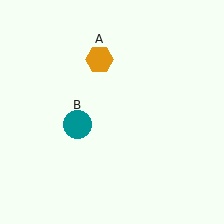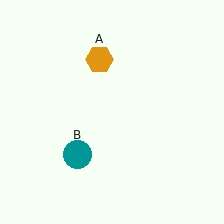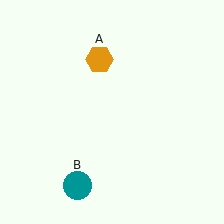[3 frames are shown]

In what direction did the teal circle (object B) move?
The teal circle (object B) moved down.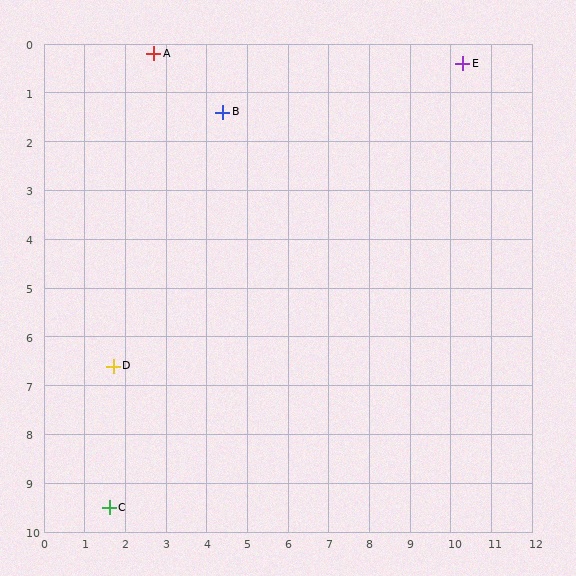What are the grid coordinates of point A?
Point A is at approximately (2.7, 0.2).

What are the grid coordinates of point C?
Point C is at approximately (1.6, 9.5).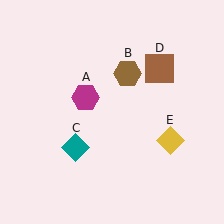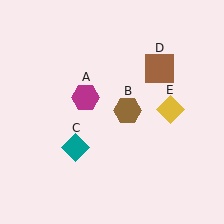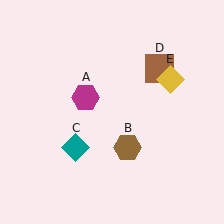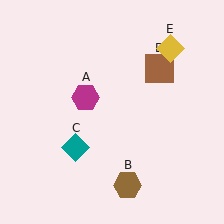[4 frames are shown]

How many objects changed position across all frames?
2 objects changed position: brown hexagon (object B), yellow diamond (object E).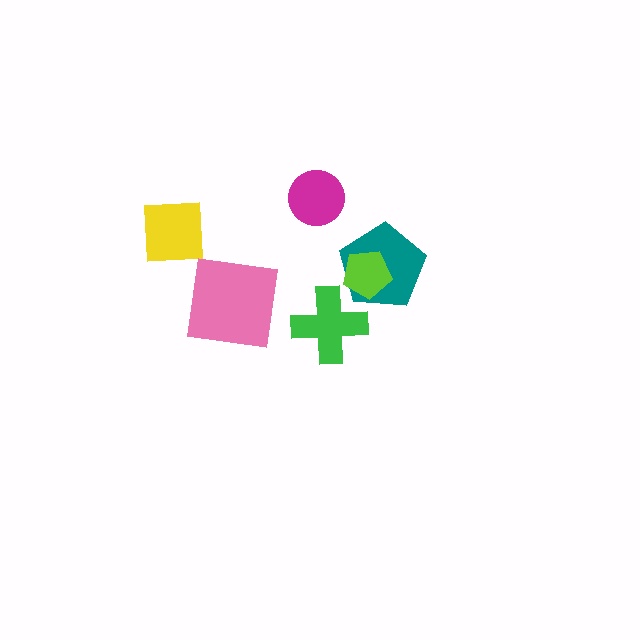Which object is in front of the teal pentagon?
The lime pentagon is in front of the teal pentagon.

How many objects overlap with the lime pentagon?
1 object overlaps with the lime pentagon.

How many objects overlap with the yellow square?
0 objects overlap with the yellow square.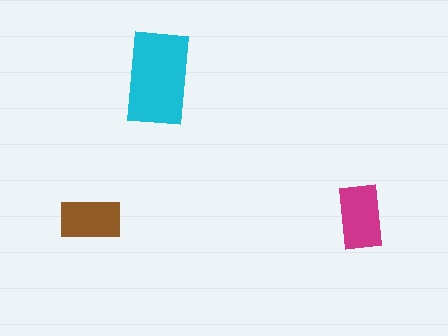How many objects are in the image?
There are 3 objects in the image.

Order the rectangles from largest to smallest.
the cyan one, the magenta one, the brown one.